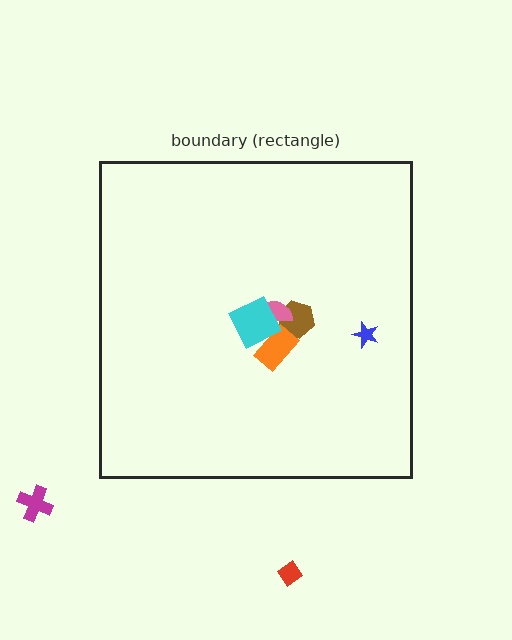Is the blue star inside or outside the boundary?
Inside.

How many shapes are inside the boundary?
5 inside, 2 outside.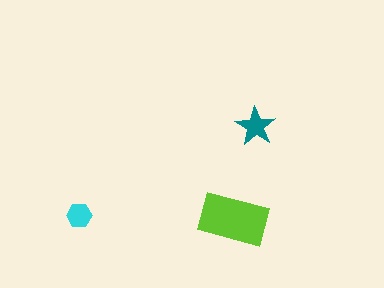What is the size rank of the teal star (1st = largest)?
2nd.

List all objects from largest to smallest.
The lime rectangle, the teal star, the cyan hexagon.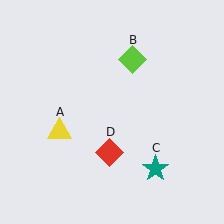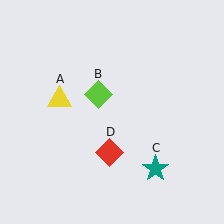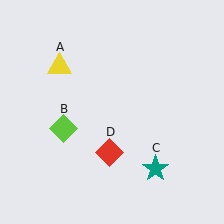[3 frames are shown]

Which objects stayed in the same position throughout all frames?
Teal star (object C) and red diamond (object D) remained stationary.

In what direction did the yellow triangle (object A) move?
The yellow triangle (object A) moved up.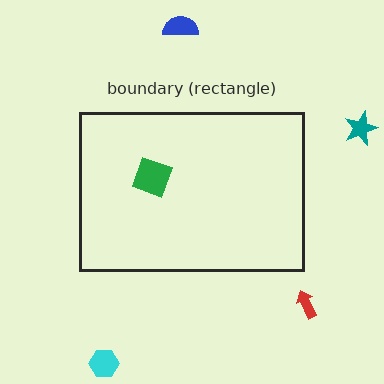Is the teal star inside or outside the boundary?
Outside.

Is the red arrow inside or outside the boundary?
Outside.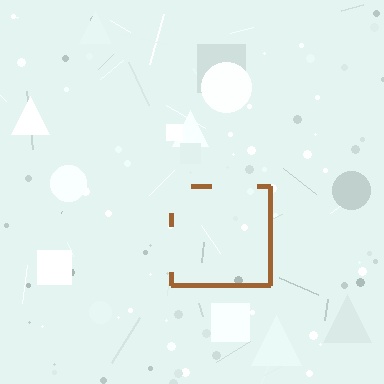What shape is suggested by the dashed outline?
The dashed outline suggests a square.